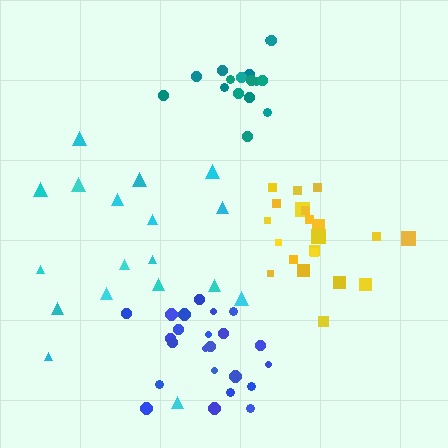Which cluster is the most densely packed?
Teal.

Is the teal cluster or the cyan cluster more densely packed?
Teal.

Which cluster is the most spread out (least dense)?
Cyan.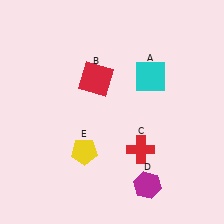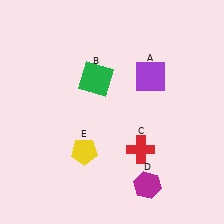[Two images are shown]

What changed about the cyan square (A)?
In Image 1, A is cyan. In Image 2, it changed to purple.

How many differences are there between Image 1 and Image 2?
There are 2 differences between the two images.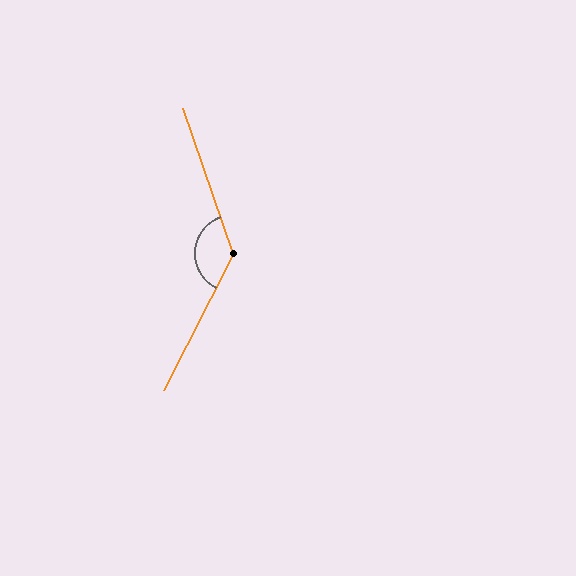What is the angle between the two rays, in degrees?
Approximately 134 degrees.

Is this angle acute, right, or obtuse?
It is obtuse.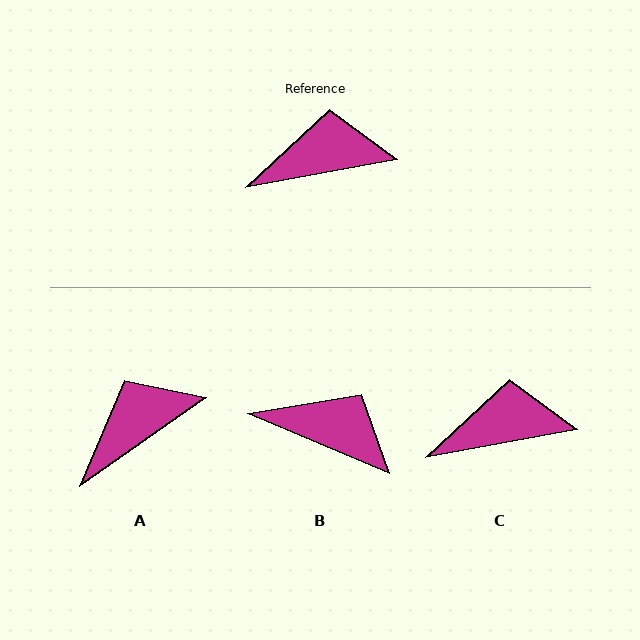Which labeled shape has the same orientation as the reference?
C.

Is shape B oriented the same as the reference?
No, it is off by about 33 degrees.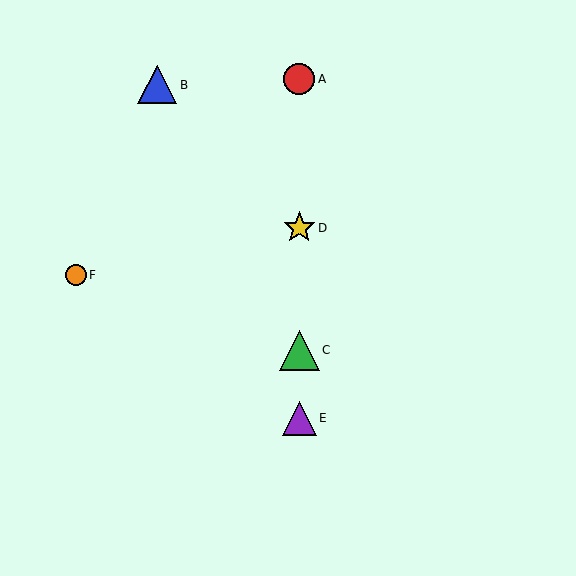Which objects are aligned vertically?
Objects A, C, D, E are aligned vertically.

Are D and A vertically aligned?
Yes, both are at x≈299.